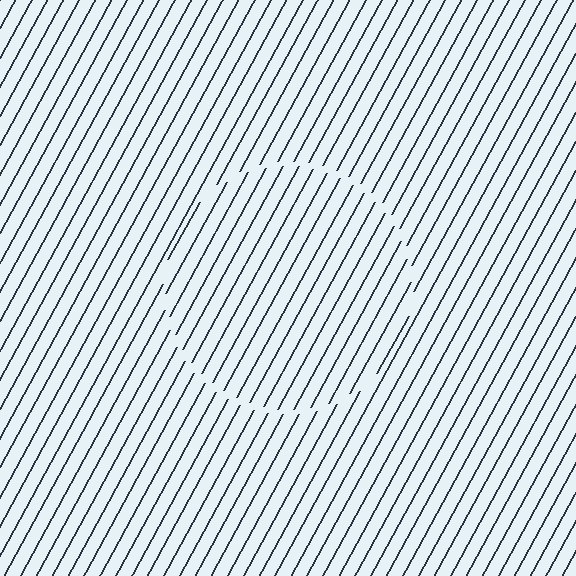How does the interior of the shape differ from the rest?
The interior of the shape contains the same grating, shifted by half a period — the contour is defined by the phase discontinuity where line-ends from the inner and outer gratings abut.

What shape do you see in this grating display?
An illusory circle. The interior of the shape contains the same grating, shifted by half a period — the contour is defined by the phase discontinuity where line-ends from the inner and outer gratings abut.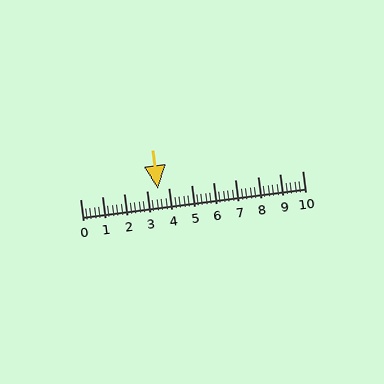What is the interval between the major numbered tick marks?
The major tick marks are spaced 1 units apart.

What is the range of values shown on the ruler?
The ruler shows values from 0 to 10.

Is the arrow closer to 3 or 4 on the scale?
The arrow is closer to 4.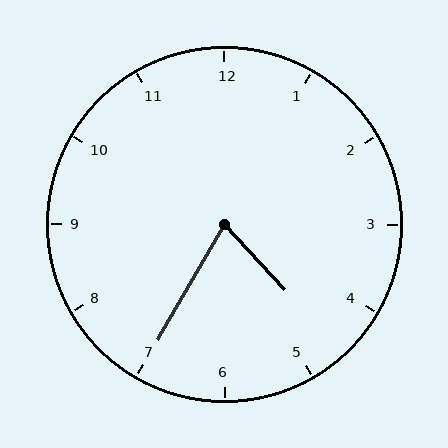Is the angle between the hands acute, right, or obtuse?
It is acute.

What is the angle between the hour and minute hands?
Approximately 72 degrees.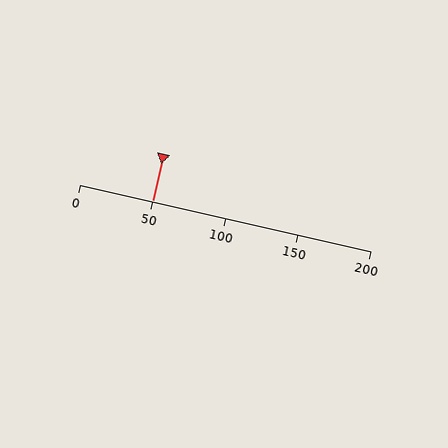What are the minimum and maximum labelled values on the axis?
The axis runs from 0 to 200.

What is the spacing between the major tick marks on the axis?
The major ticks are spaced 50 apart.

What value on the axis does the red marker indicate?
The marker indicates approximately 50.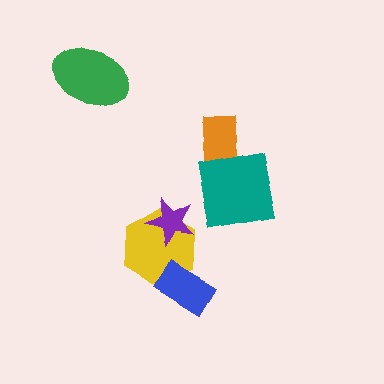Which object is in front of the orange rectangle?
The teal square is in front of the orange rectangle.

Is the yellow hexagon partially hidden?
Yes, it is partially covered by another shape.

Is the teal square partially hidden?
No, no other shape covers it.